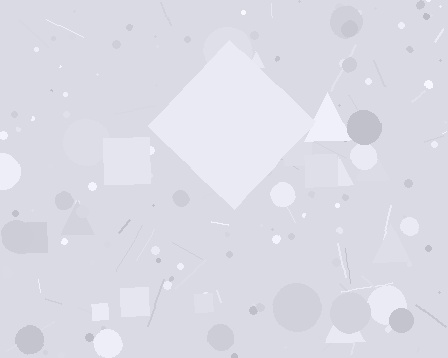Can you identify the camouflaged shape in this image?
The camouflaged shape is a diamond.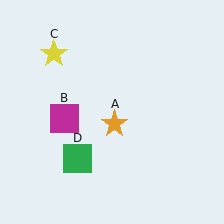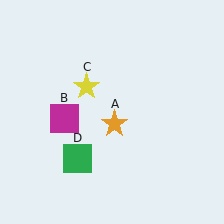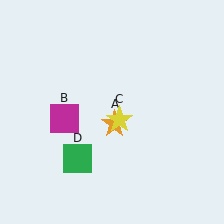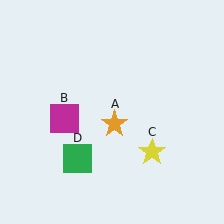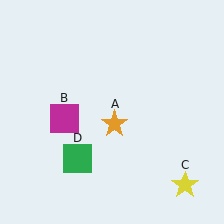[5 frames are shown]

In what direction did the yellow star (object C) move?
The yellow star (object C) moved down and to the right.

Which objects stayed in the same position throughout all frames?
Orange star (object A) and magenta square (object B) and green square (object D) remained stationary.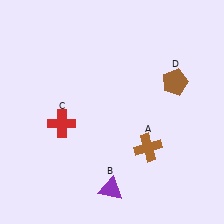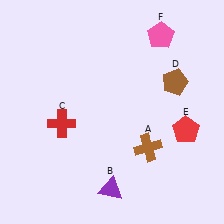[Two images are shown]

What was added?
A red pentagon (E), a pink pentagon (F) were added in Image 2.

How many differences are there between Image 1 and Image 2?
There are 2 differences between the two images.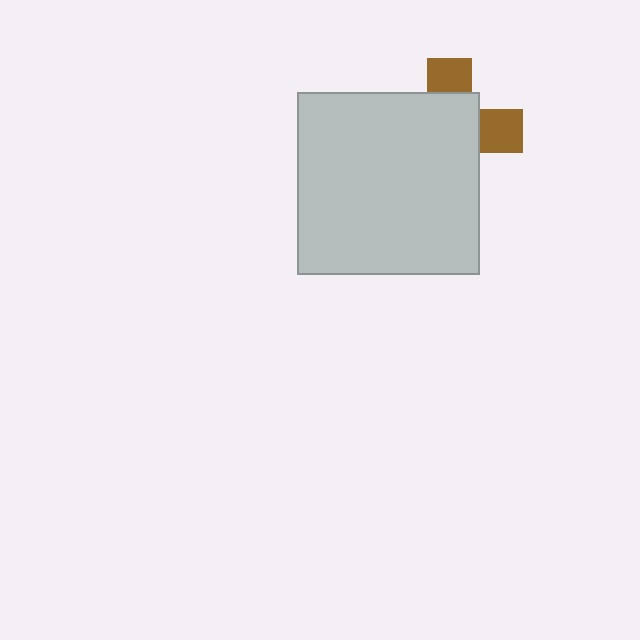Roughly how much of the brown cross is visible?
A small part of it is visible (roughly 31%).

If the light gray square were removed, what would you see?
You would see the complete brown cross.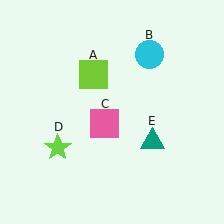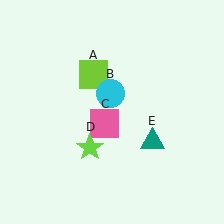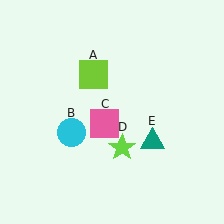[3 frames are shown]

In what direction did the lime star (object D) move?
The lime star (object D) moved right.